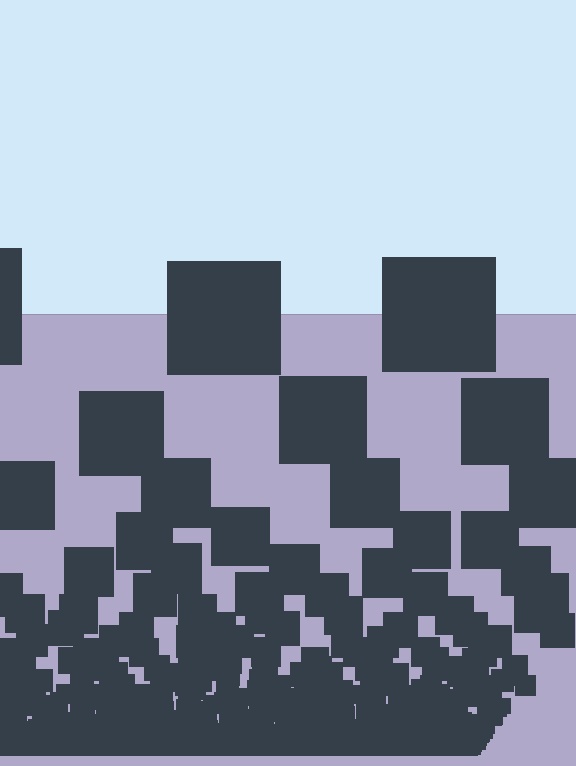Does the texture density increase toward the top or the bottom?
Density increases toward the bottom.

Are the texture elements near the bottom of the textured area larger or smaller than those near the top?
Smaller. The gradient is inverted — elements near the bottom are smaller and denser.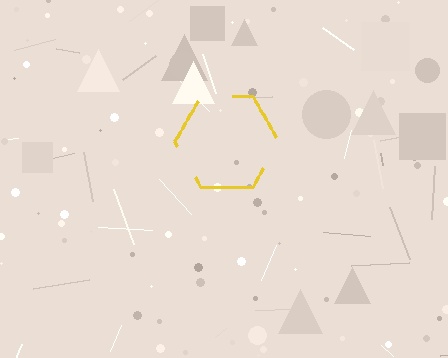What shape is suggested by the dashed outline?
The dashed outline suggests a hexagon.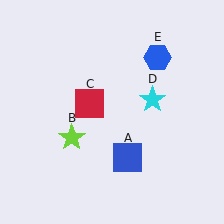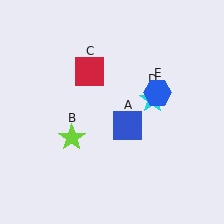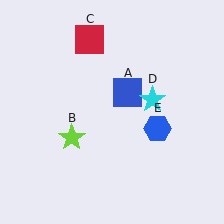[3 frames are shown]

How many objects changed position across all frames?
3 objects changed position: blue square (object A), red square (object C), blue hexagon (object E).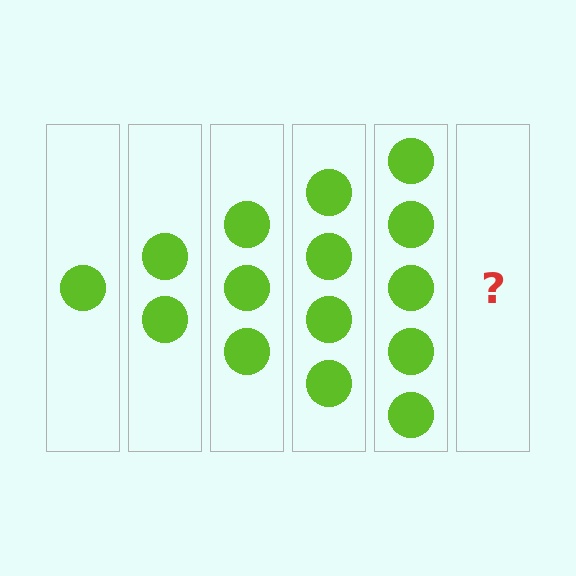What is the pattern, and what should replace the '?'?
The pattern is that each step adds one more circle. The '?' should be 6 circles.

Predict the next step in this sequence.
The next step is 6 circles.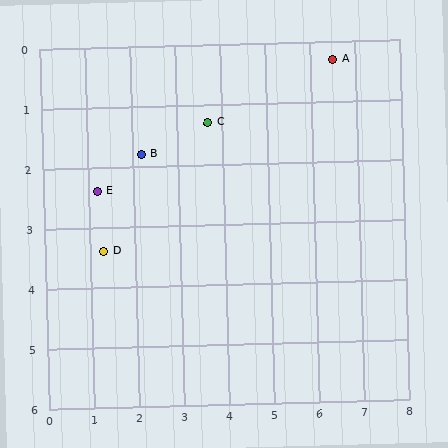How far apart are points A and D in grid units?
Points A and D are about 6.1 grid units apart.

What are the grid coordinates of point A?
Point A is at approximately (6.5, 0.3).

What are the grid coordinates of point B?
Point B is at approximately (2.2, 1.8).